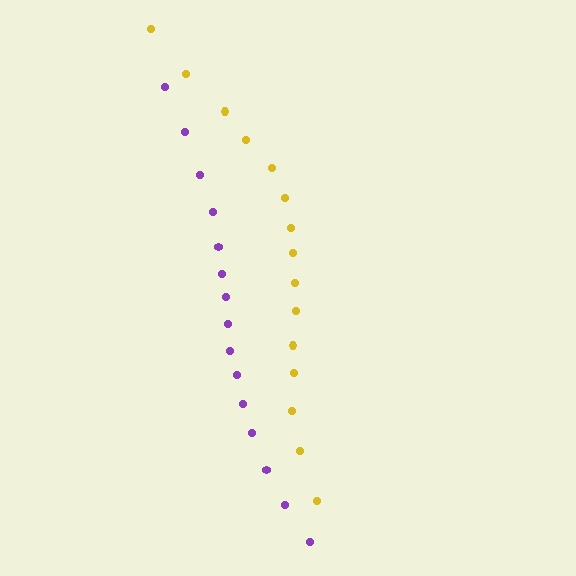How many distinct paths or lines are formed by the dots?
There are 2 distinct paths.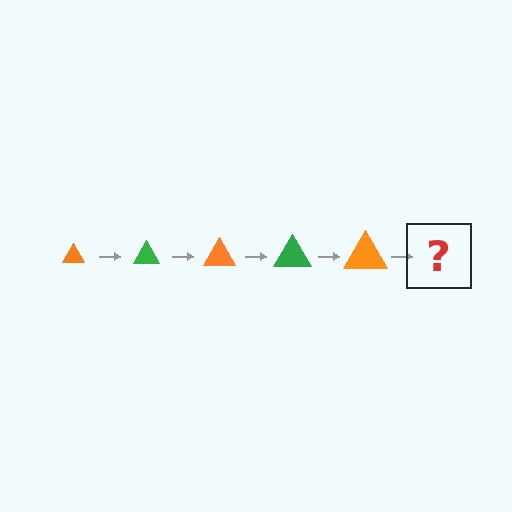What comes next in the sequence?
The next element should be a green triangle, larger than the previous one.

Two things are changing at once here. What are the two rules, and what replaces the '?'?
The two rules are that the triangle grows larger each step and the color cycles through orange and green. The '?' should be a green triangle, larger than the previous one.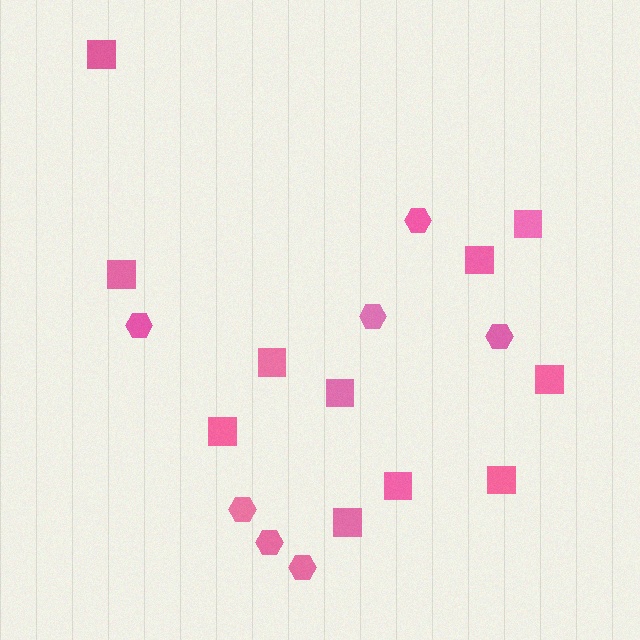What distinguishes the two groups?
There are 2 groups: one group of squares (11) and one group of hexagons (7).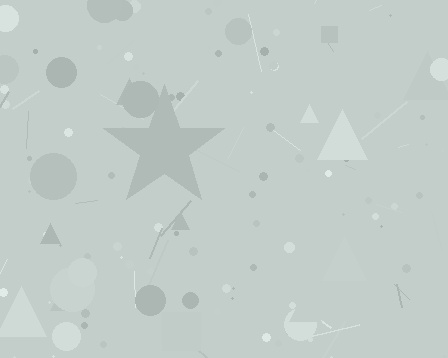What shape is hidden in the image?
A star is hidden in the image.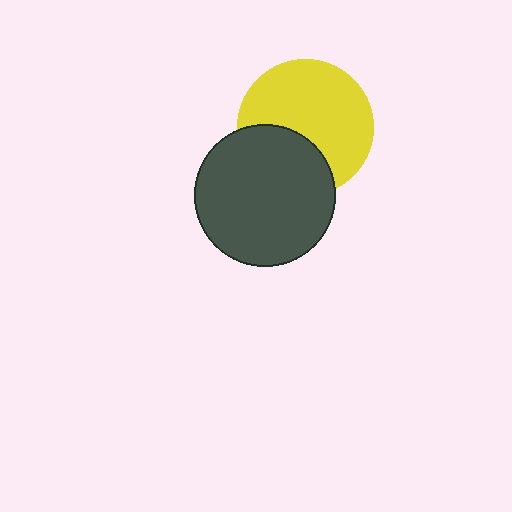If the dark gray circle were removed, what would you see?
You would see the complete yellow circle.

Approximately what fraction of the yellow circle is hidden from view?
Roughly 33% of the yellow circle is hidden behind the dark gray circle.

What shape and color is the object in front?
The object in front is a dark gray circle.